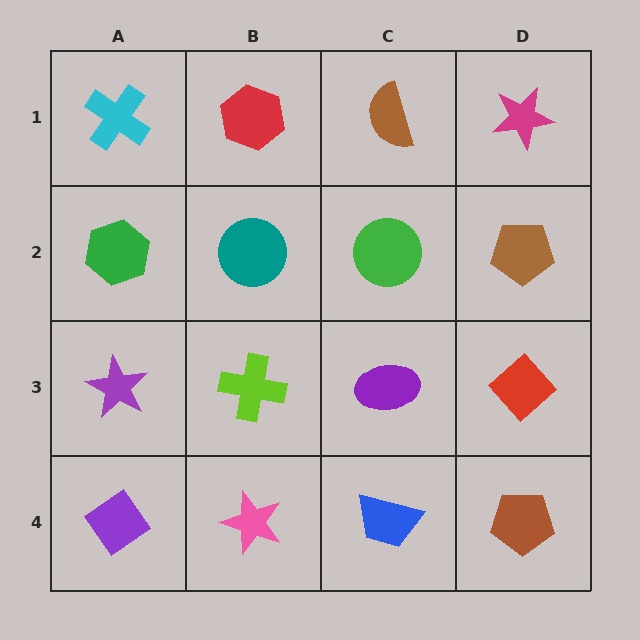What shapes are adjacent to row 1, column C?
A green circle (row 2, column C), a red hexagon (row 1, column B), a magenta star (row 1, column D).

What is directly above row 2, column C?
A brown semicircle.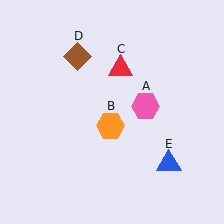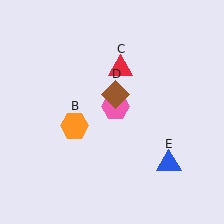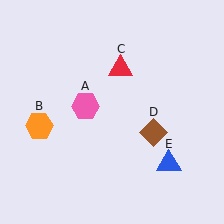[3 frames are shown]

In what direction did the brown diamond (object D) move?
The brown diamond (object D) moved down and to the right.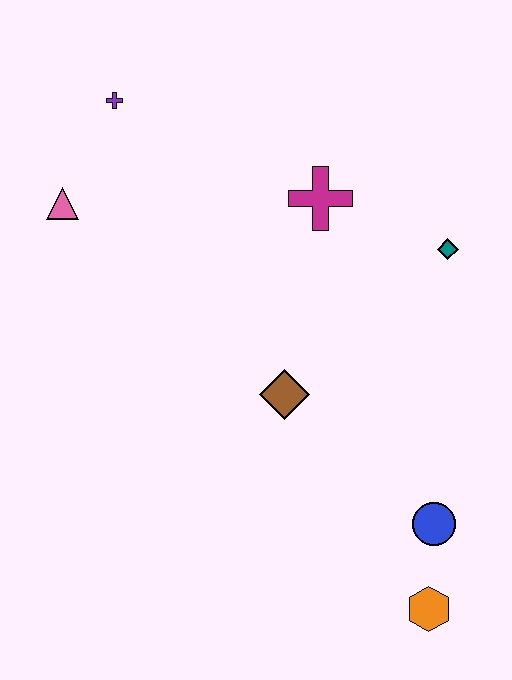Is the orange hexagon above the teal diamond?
No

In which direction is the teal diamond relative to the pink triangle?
The teal diamond is to the right of the pink triangle.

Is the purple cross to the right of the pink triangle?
Yes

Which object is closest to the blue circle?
The orange hexagon is closest to the blue circle.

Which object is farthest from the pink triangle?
The orange hexagon is farthest from the pink triangle.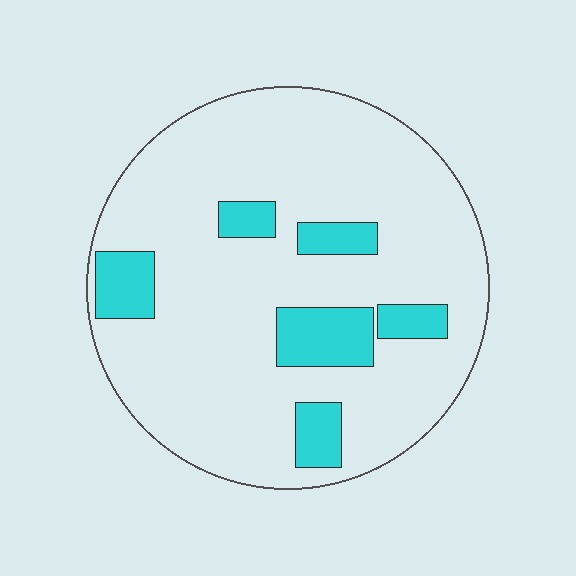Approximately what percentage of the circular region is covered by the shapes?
Approximately 15%.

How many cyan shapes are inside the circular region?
6.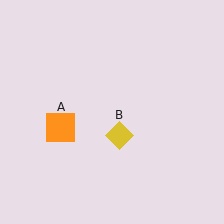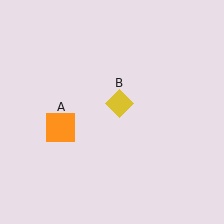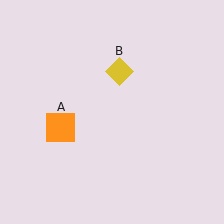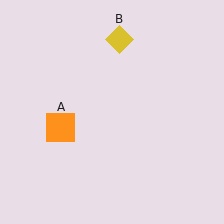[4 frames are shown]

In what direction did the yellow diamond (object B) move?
The yellow diamond (object B) moved up.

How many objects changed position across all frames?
1 object changed position: yellow diamond (object B).